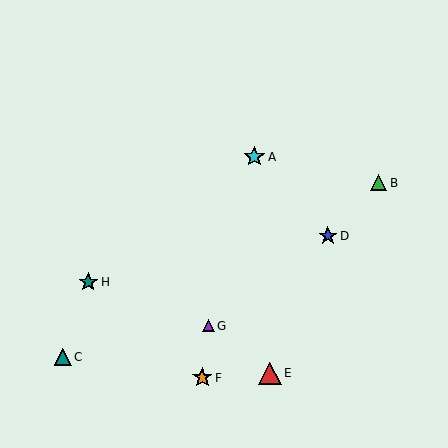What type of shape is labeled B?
Shape B is a green triangle.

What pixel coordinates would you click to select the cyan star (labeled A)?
Click at (254, 157) to select the cyan star A.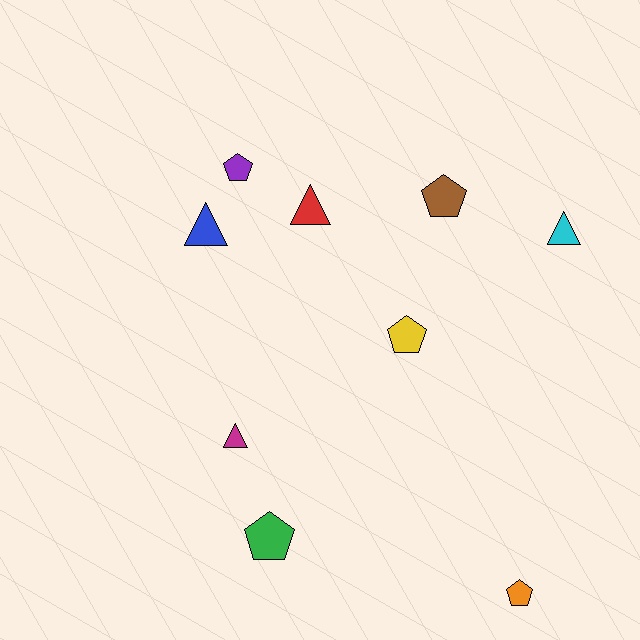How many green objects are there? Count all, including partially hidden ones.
There is 1 green object.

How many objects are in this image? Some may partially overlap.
There are 9 objects.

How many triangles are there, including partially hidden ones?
There are 4 triangles.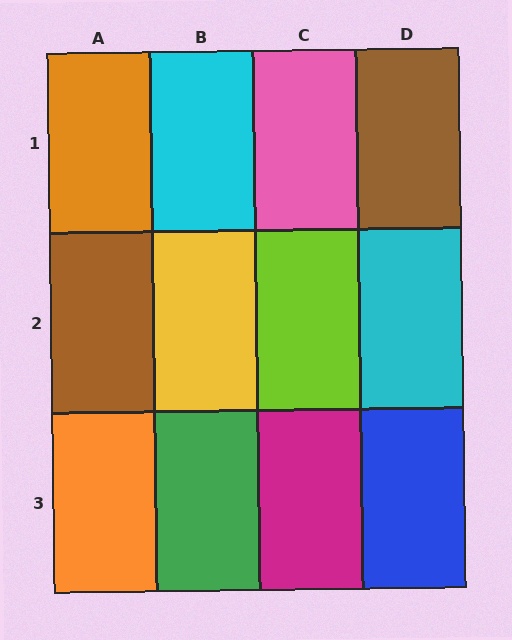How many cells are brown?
2 cells are brown.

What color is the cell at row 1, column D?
Brown.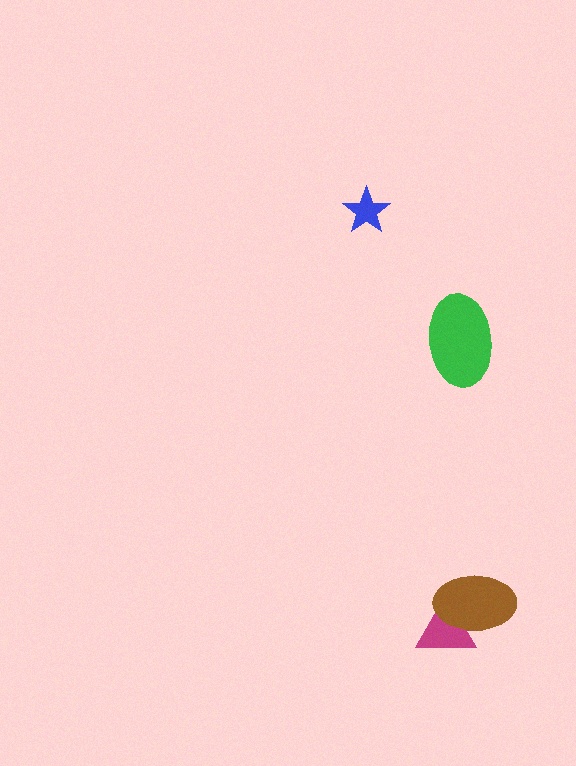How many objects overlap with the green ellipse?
0 objects overlap with the green ellipse.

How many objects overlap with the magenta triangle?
1 object overlaps with the magenta triangle.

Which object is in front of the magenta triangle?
The brown ellipse is in front of the magenta triangle.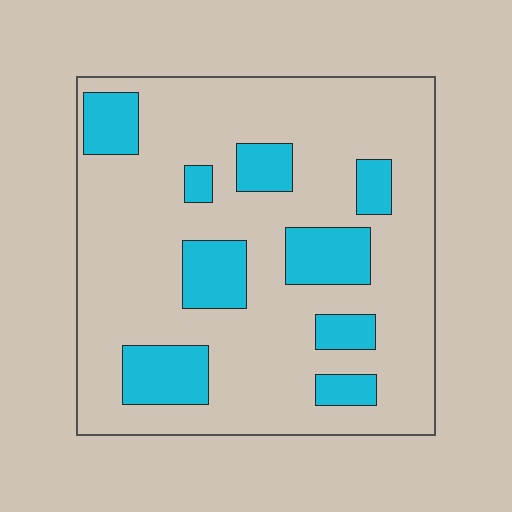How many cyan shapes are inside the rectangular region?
9.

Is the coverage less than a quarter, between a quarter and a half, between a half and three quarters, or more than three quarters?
Less than a quarter.